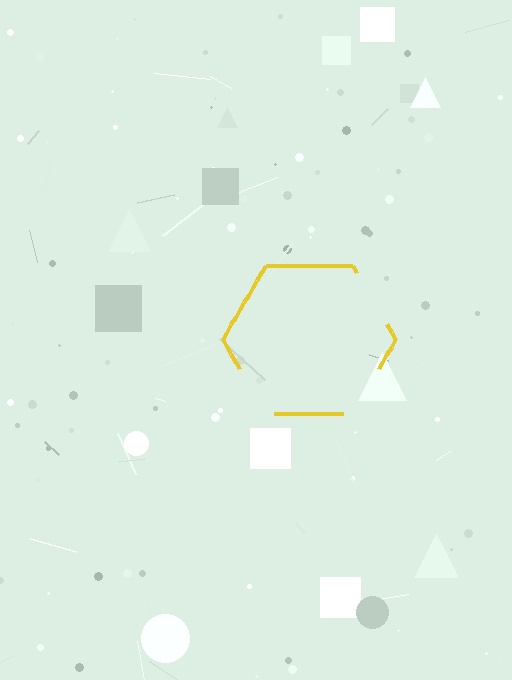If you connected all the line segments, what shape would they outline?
They would outline a hexagon.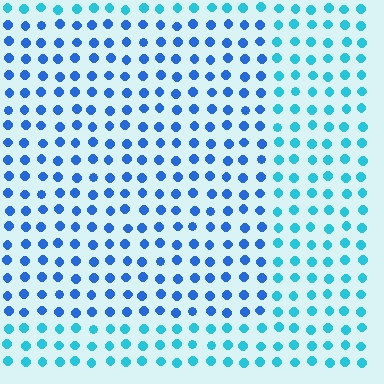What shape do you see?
I see a rectangle.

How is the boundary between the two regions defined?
The boundary is defined purely by a slight shift in hue (about 31 degrees). Spacing, size, and orientation are identical on both sides.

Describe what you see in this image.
The image is filled with small cyan elements in a uniform arrangement. A rectangle-shaped region is visible where the elements are tinted to a slightly different hue, forming a subtle color boundary.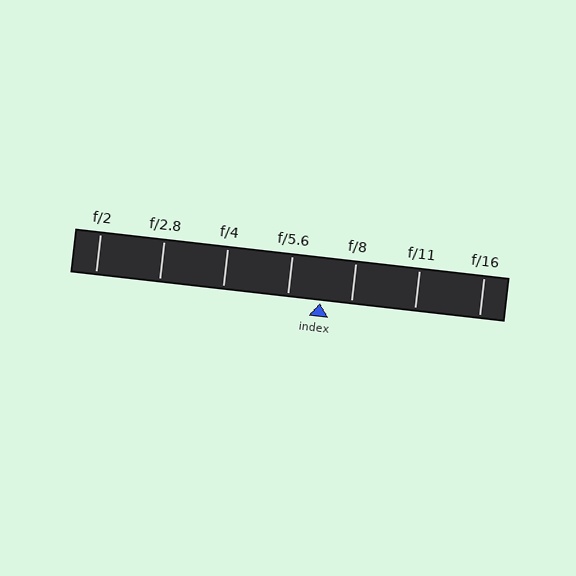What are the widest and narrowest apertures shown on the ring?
The widest aperture shown is f/2 and the narrowest is f/16.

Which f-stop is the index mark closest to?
The index mark is closest to f/8.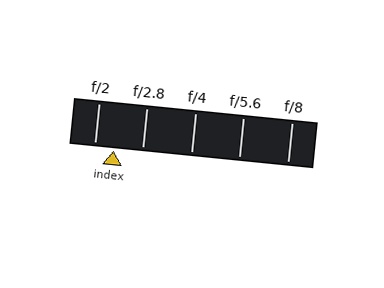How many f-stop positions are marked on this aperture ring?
There are 5 f-stop positions marked.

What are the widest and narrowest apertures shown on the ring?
The widest aperture shown is f/2 and the narrowest is f/8.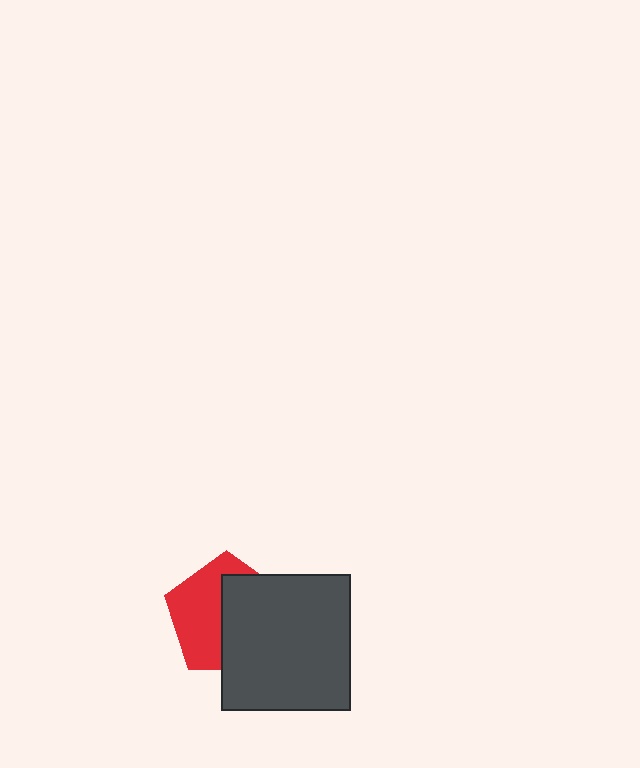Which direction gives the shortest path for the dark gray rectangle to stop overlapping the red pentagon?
Moving right gives the shortest separation.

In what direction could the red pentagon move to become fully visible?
The red pentagon could move left. That would shift it out from behind the dark gray rectangle entirely.